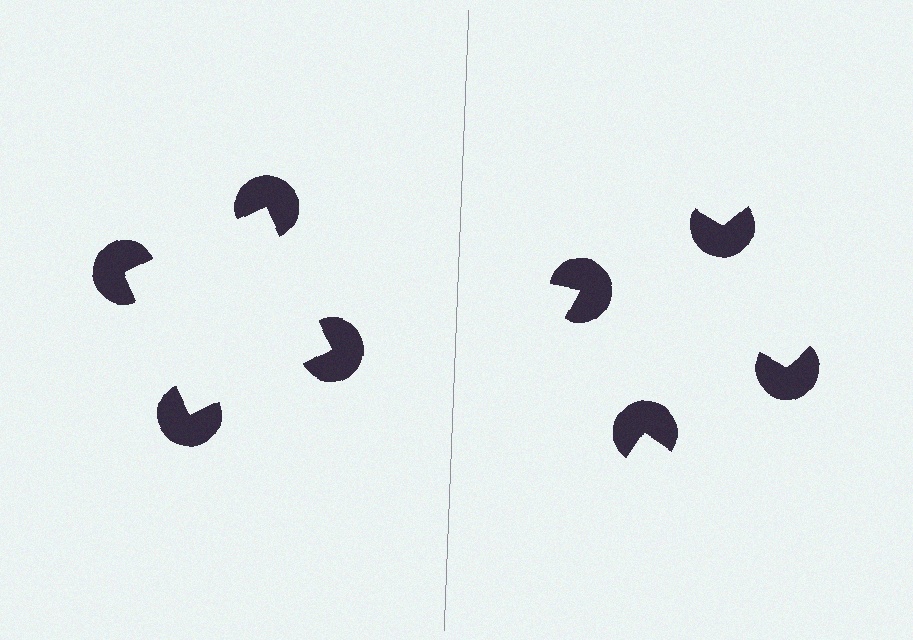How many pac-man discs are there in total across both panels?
8 — 4 on each side.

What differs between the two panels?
The pac-man discs are positioned identically on both sides; only the wedge orientations differ. On the left they align to a square; on the right they are misaligned.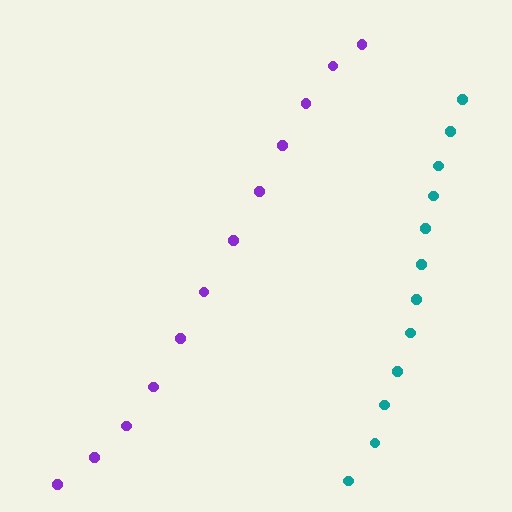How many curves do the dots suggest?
There are 2 distinct paths.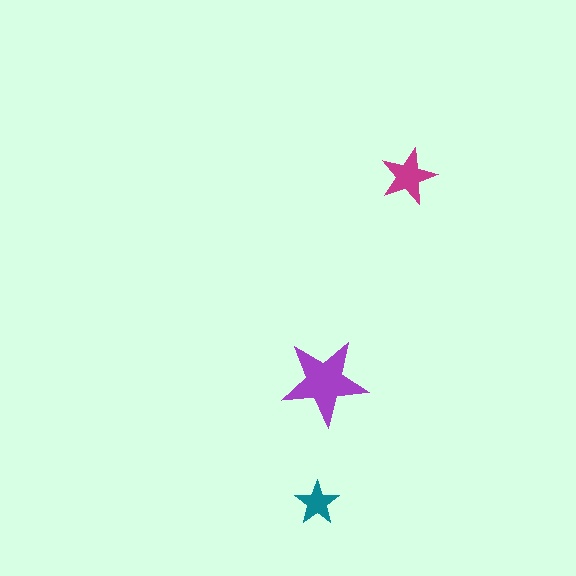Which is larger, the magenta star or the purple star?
The purple one.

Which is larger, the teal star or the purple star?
The purple one.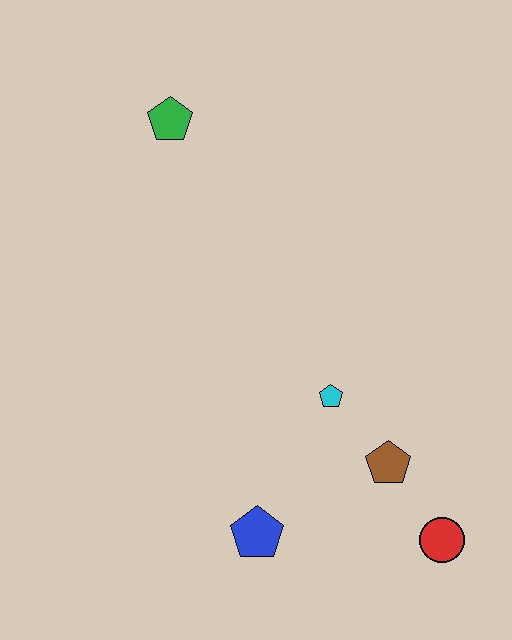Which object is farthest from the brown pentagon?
The green pentagon is farthest from the brown pentagon.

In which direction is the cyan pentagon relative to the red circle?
The cyan pentagon is above the red circle.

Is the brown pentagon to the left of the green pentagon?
No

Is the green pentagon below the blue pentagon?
No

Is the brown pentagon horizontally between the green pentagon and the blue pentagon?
No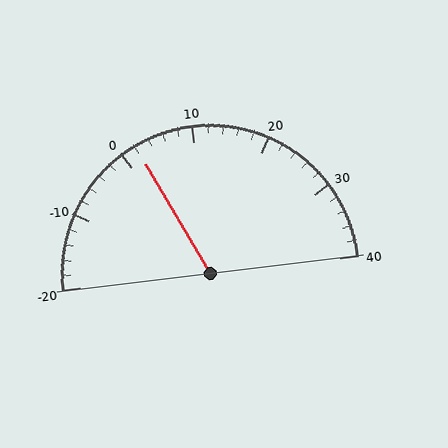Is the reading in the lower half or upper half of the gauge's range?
The reading is in the lower half of the range (-20 to 40).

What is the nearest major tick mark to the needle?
The nearest major tick mark is 0.